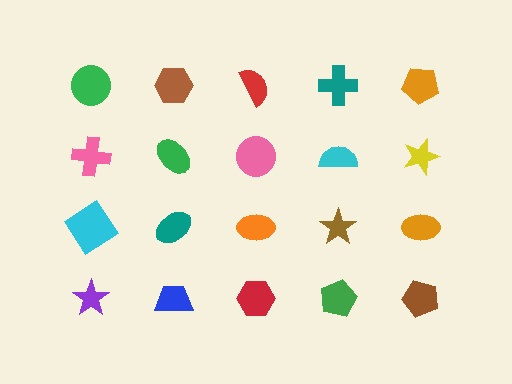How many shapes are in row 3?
5 shapes.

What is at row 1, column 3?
A red semicircle.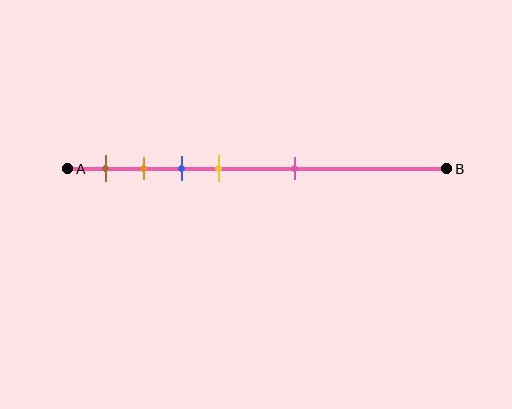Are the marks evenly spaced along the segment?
No, the marks are not evenly spaced.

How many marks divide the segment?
There are 5 marks dividing the segment.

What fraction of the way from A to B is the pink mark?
The pink mark is approximately 60% (0.6) of the way from A to B.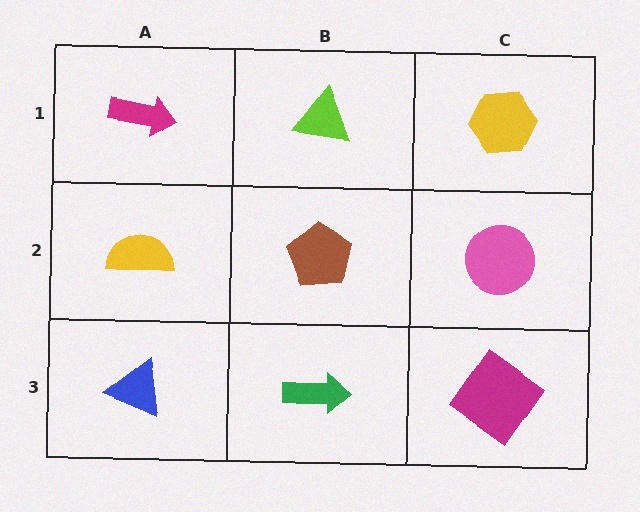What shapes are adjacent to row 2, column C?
A yellow hexagon (row 1, column C), a magenta diamond (row 3, column C), a brown pentagon (row 2, column B).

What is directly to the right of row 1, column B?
A yellow hexagon.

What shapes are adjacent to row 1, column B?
A brown pentagon (row 2, column B), a magenta arrow (row 1, column A), a yellow hexagon (row 1, column C).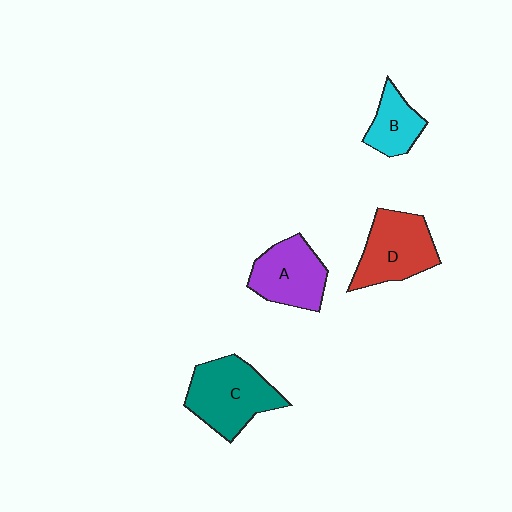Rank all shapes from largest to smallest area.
From largest to smallest: C (teal), D (red), A (purple), B (cyan).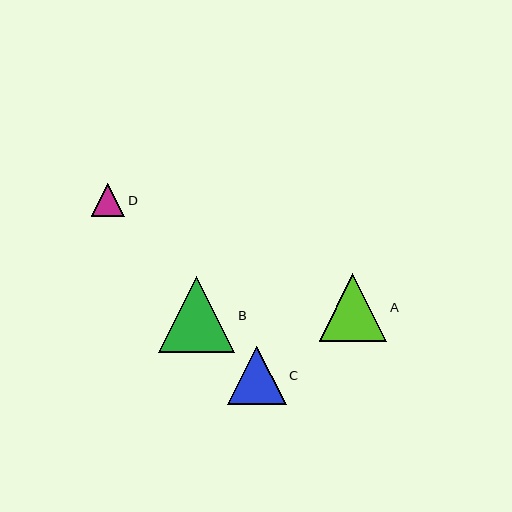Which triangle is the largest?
Triangle B is the largest with a size of approximately 76 pixels.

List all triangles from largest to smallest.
From largest to smallest: B, A, C, D.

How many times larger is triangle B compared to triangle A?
Triangle B is approximately 1.1 times the size of triangle A.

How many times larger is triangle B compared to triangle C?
Triangle B is approximately 1.3 times the size of triangle C.